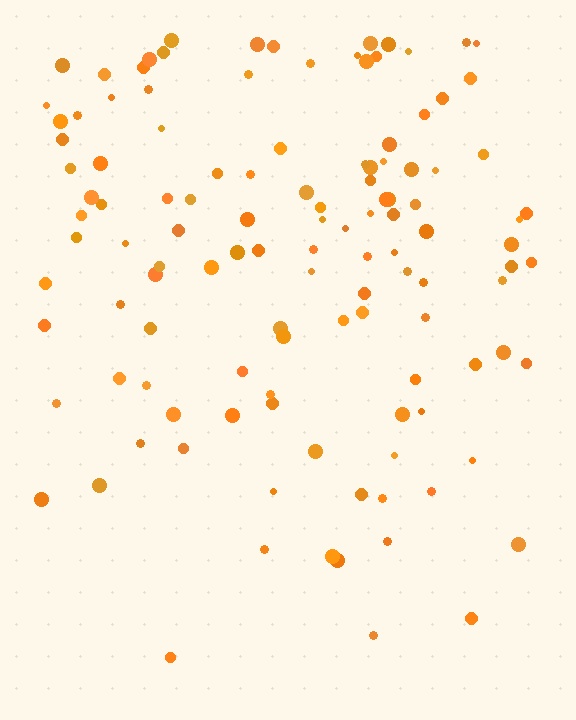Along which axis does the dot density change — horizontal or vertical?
Vertical.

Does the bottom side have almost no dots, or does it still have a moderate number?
Still a moderate number, just noticeably fewer than the top.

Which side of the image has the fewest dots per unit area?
The bottom.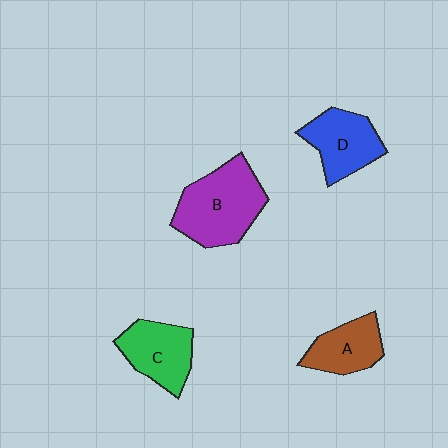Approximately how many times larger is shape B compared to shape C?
Approximately 1.5 times.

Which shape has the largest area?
Shape B (purple).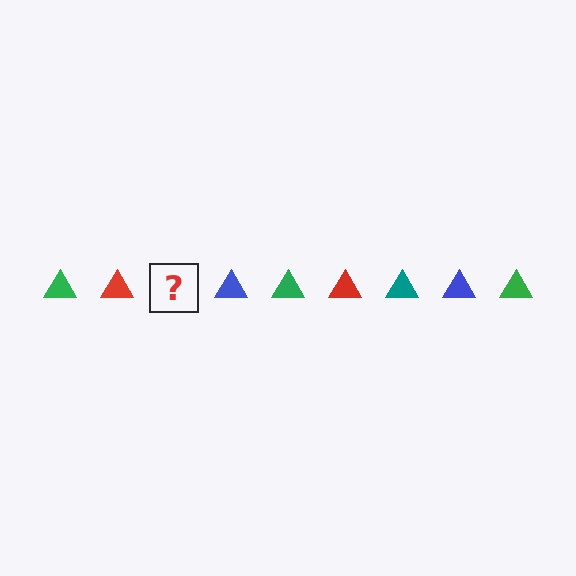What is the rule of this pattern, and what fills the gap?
The rule is that the pattern cycles through green, red, teal, blue triangles. The gap should be filled with a teal triangle.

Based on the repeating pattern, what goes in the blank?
The blank should be a teal triangle.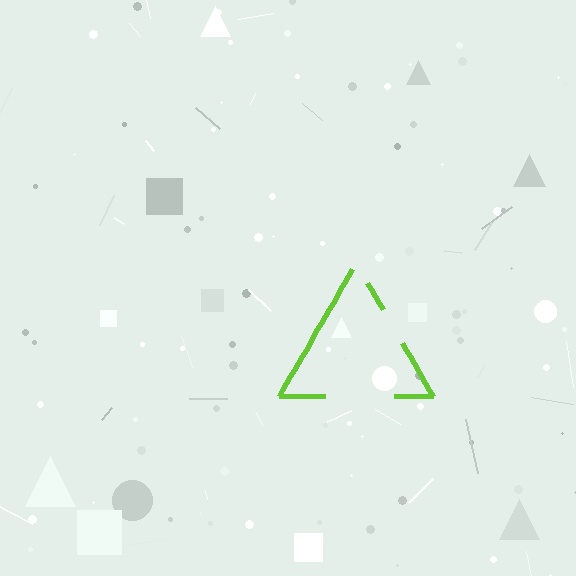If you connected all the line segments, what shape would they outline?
They would outline a triangle.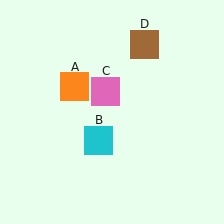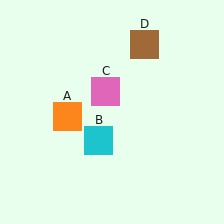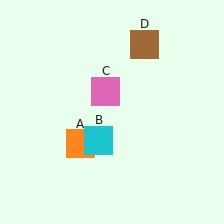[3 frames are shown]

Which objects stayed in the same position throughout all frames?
Cyan square (object B) and pink square (object C) and brown square (object D) remained stationary.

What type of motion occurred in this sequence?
The orange square (object A) rotated counterclockwise around the center of the scene.